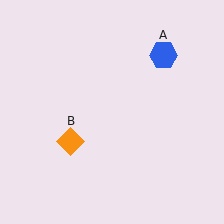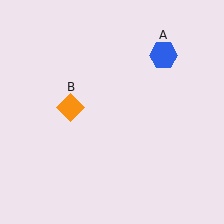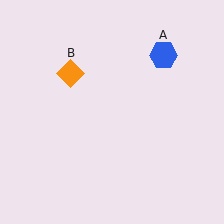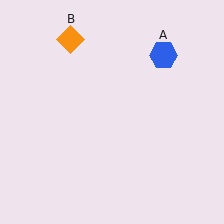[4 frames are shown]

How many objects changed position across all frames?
1 object changed position: orange diamond (object B).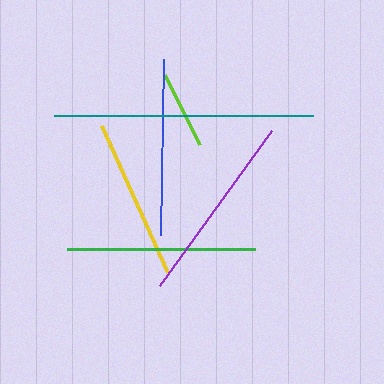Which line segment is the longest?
The teal line is the longest at approximately 259 pixels.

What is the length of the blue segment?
The blue segment is approximately 176 pixels long.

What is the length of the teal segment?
The teal segment is approximately 259 pixels long.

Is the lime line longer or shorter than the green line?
The green line is longer than the lime line.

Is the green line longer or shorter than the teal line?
The teal line is longer than the green line.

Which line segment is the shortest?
The lime line is the shortest at approximately 78 pixels.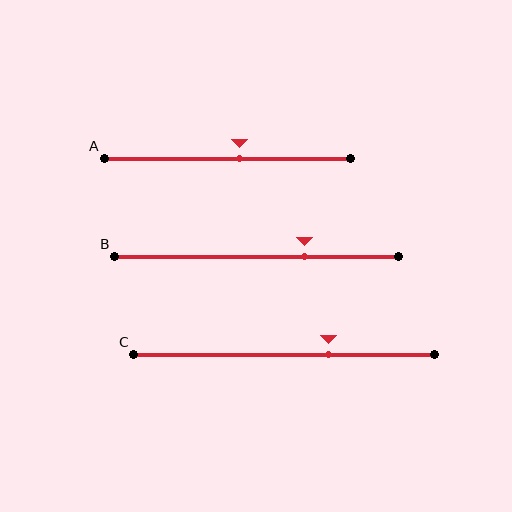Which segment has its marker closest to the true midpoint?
Segment A has its marker closest to the true midpoint.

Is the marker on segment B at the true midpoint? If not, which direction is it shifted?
No, the marker on segment B is shifted to the right by about 17% of the segment length.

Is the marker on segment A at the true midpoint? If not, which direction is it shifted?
No, the marker on segment A is shifted to the right by about 5% of the segment length.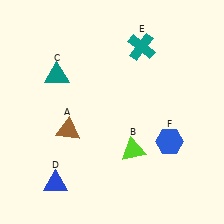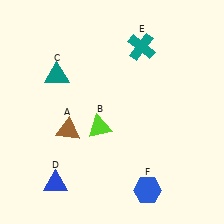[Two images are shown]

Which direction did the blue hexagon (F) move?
The blue hexagon (F) moved down.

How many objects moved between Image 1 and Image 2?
2 objects moved between the two images.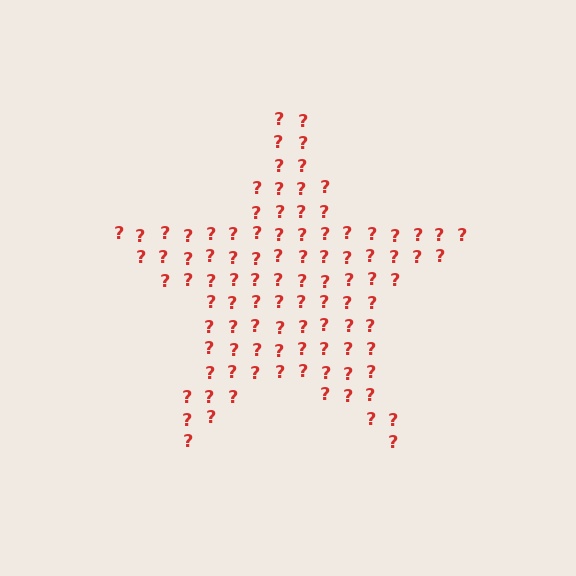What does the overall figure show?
The overall figure shows a star.